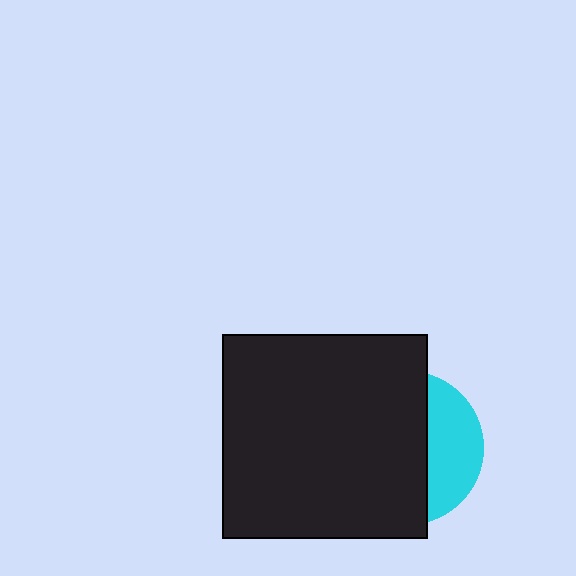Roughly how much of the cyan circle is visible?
A small part of it is visible (roughly 33%).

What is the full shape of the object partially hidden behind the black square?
The partially hidden object is a cyan circle.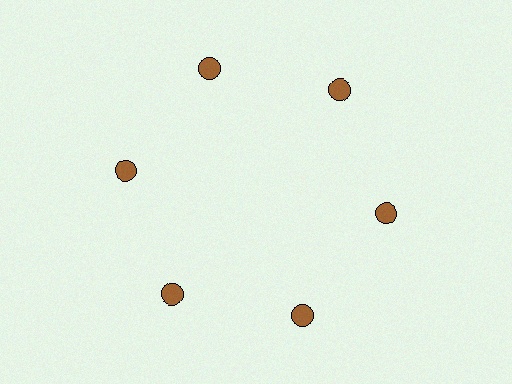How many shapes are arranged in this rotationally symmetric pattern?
There are 6 shapes, arranged in 6 groups of 1.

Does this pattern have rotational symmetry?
Yes, this pattern has 6-fold rotational symmetry. It looks the same after rotating 60 degrees around the center.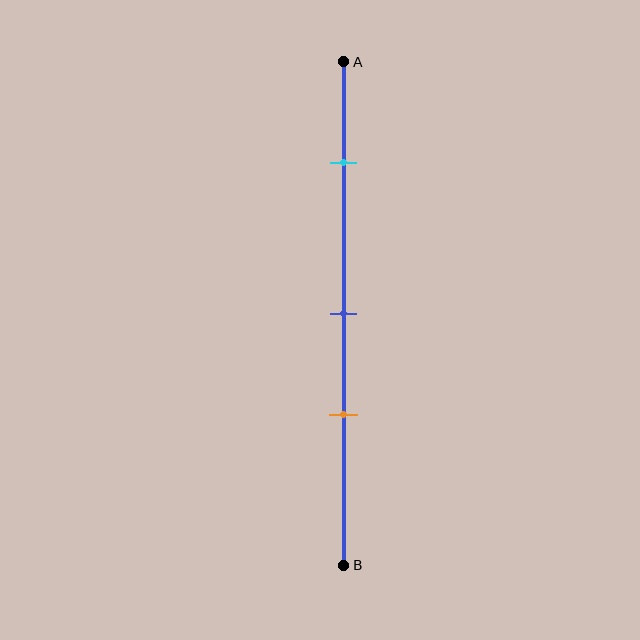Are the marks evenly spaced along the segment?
No, the marks are not evenly spaced.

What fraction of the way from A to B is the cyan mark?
The cyan mark is approximately 20% (0.2) of the way from A to B.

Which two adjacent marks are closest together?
The blue and orange marks are the closest adjacent pair.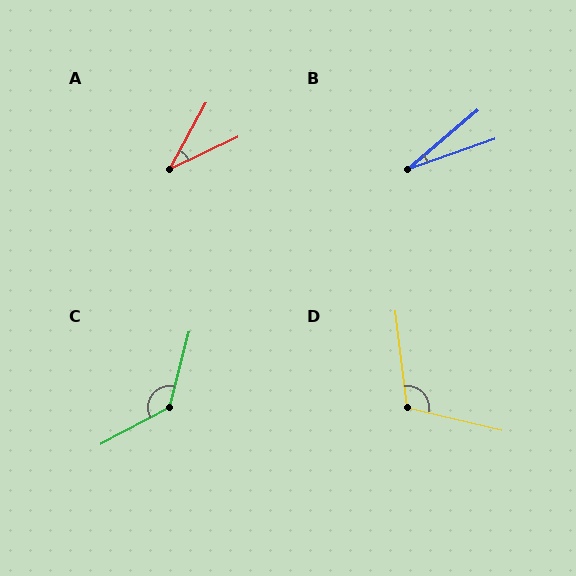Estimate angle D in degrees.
Approximately 110 degrees.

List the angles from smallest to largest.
B (21°), A (35°), D (110°), C (132°).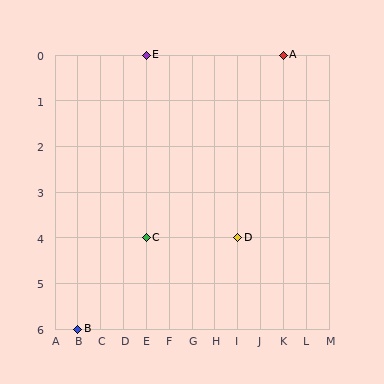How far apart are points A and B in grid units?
Points A and B are 9 columns and 6 rows apart (about 10.8 grid units diagonally).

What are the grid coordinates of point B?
Point B is at grid coordinates (B, 6).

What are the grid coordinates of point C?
Point C is at grid coordinates (E, 4).